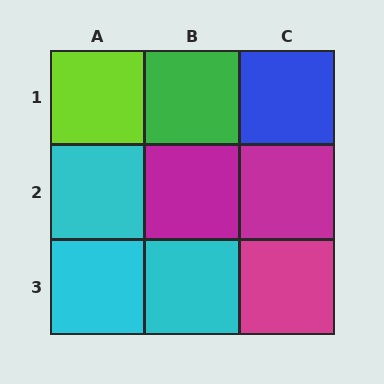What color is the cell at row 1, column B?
Green.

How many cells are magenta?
3 cells are magenta.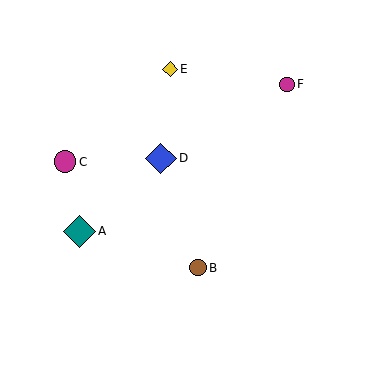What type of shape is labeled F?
Shape F is a magenta circle.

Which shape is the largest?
The teal diamond (labeled A) is the largest.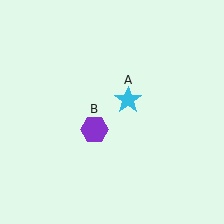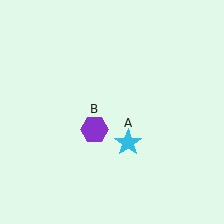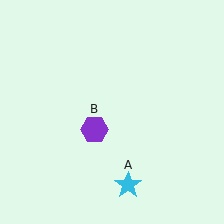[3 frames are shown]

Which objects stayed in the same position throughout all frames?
Purple hexagon (object B) remained stationary.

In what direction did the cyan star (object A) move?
The cyan star (object A) moved down.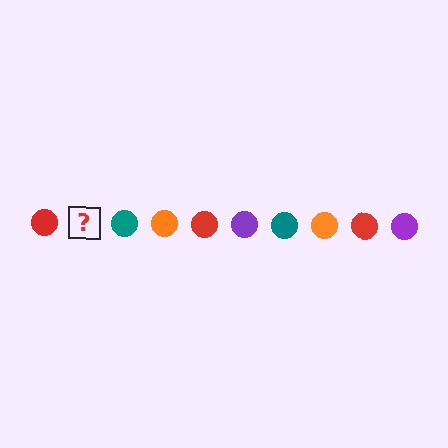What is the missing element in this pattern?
The missing element is a purple circle.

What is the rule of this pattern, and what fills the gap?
The rule is that the pattern cycles through red, purple, teal, orange circles. The gap should be filled with a purple circle.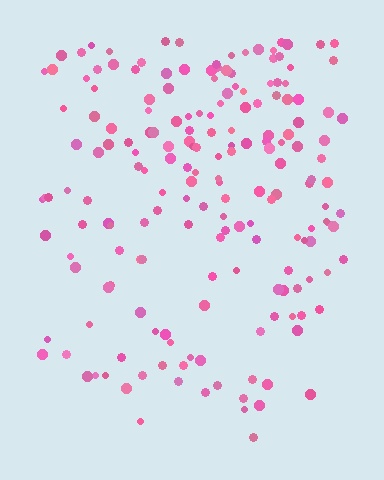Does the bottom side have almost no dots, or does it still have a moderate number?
Still a moderate number, just noticeably fewer than the top.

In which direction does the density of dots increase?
From bottom to top, with the top side densest.